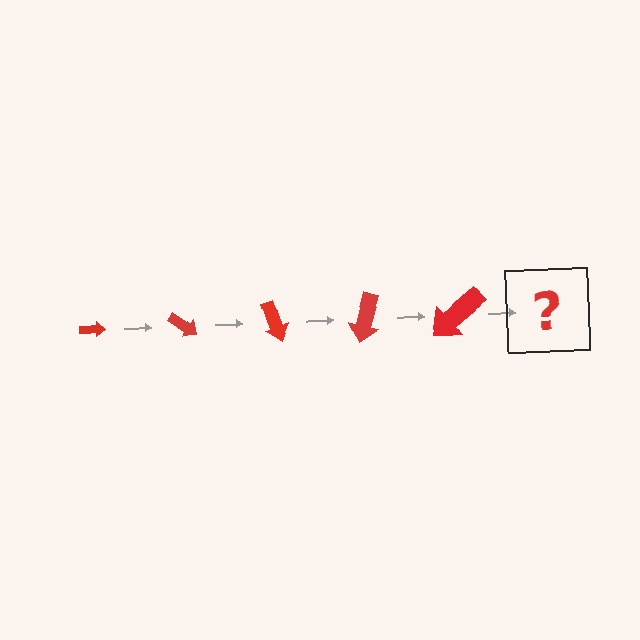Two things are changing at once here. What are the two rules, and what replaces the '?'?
The two rules are that the arrow grows larger each step and it rotates 35 degrees each step. The '?' should be an arrow, larger than the previous one and rotated 175 degrees from the start.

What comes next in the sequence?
The next element should be an arrow, larger than the previous one and rotated 175 degrees from the start.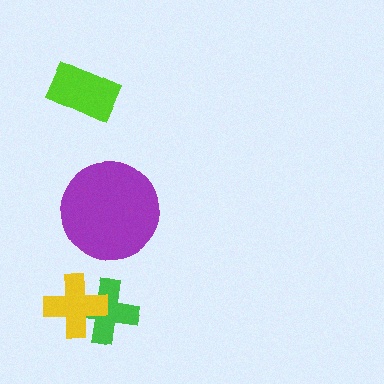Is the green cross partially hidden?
Yes, it is partially covered by another shape.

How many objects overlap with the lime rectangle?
0 objects overlap with the lime rectangle.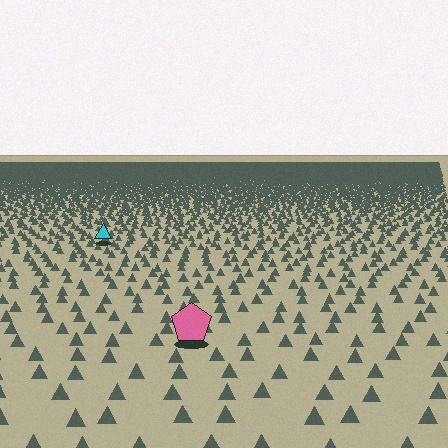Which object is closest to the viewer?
The pink pentagon is closest. The texture marks near it are larger and more spread out.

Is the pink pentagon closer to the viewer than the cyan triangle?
Yes. The pink pentagon is closer — you can tell from the texture gradient: the ground texture is coarser near it.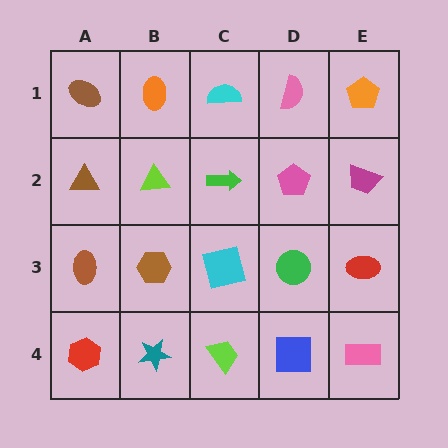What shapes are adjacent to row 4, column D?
A green circle (row 3, column D), a lime trapezoid (row 4, column C), a pink rectangle (row 4, column E).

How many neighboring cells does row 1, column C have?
3.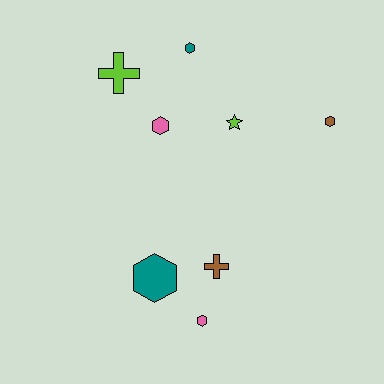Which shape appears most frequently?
Hexagon, with 5 objects.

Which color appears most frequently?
Teal, with 2 objects.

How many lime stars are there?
There is 1 lime star.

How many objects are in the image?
There are 8 objects.